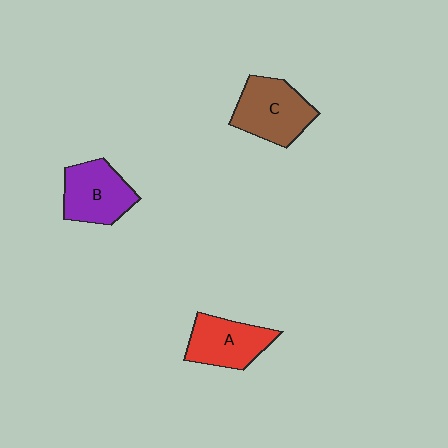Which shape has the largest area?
Shape C (brown).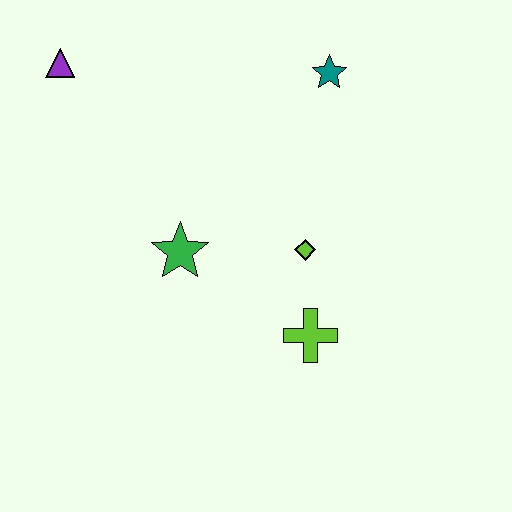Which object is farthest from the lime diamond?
The purple triangle is farthest from the lime diamond.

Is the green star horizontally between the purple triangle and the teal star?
Yes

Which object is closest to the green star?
The lime diamond is closest to the green star.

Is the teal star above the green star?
Yes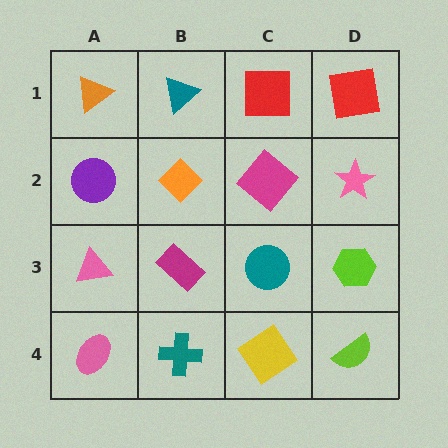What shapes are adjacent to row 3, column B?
An orange diamond (row 2, column B), a teal cross (row 4, column B), a pink triangle (row 3, column A), a teal circle (row 3, column C).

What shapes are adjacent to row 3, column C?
A magenta diamond (row 2, column C), a yellow diamond (row 4, column C), a magenta rectangle (row 3, column B), a lime hexagon (row 3, column D).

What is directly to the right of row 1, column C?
A red square.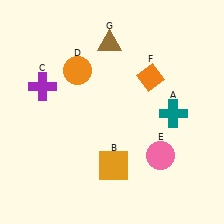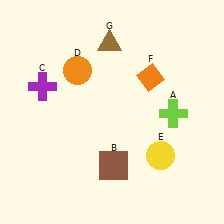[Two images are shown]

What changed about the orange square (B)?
In Image 1, B is orange. In Image 2, it changed to brown.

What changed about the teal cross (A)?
In Image 1, A is teal. In Image 2, it changed to lime.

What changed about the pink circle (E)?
In Image 1, E is pink. In Image 2, it changed to yellow.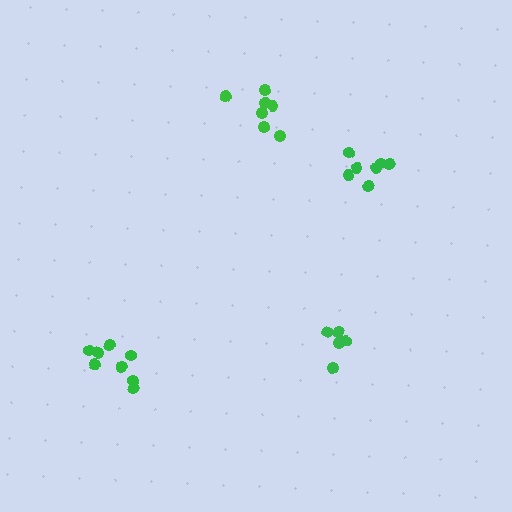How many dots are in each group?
Group 1: 7 dots, Group 2: 7 dots, Group 3: 5 dots, Group 4: 8 dots (27 total).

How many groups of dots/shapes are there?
There are 4 groups.